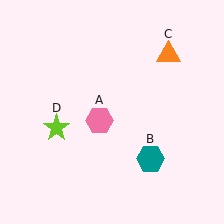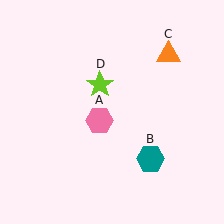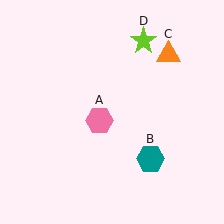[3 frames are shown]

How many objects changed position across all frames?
1 object changed position: lime star (object D).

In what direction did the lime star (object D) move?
The lime star (object D) moved up and to the right.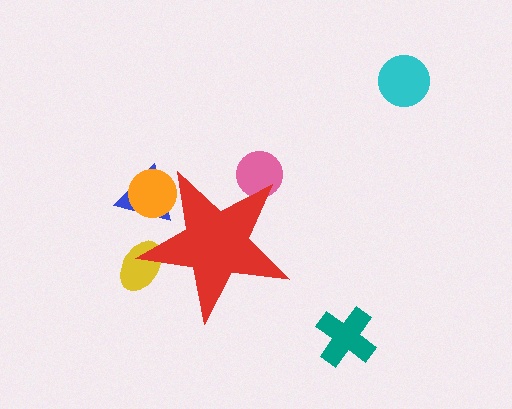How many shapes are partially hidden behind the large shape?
4 shapes are partially hidden.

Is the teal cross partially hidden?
No, the teal cross is fully visible.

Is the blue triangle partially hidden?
Yes, the blue triangle is partially hidden behind the red star.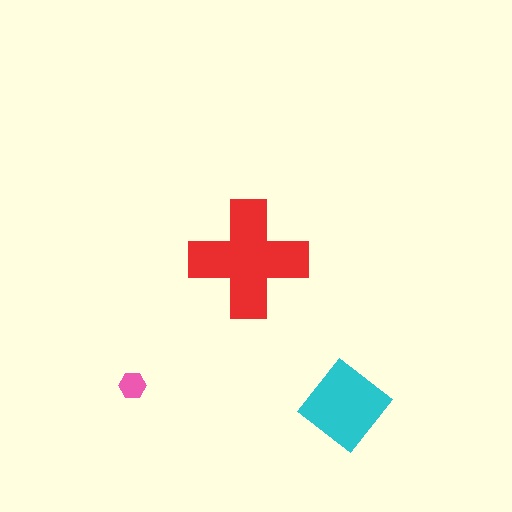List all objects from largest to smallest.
The red cross, the cyan diamond, the pink hexagon.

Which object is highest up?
The red cross is topmost.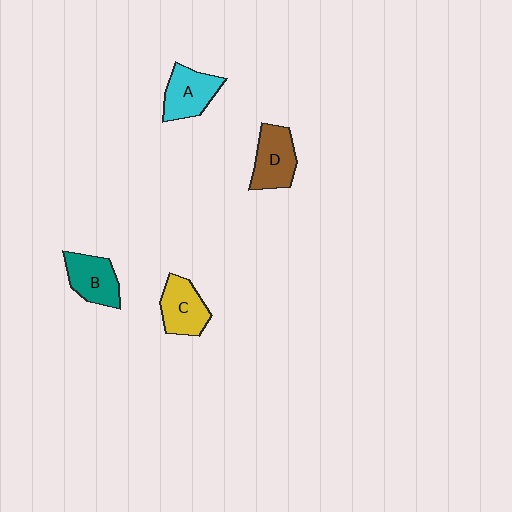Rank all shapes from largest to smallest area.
From largest to smallest: D (brown), A (cyan), C (yellow), B (teal).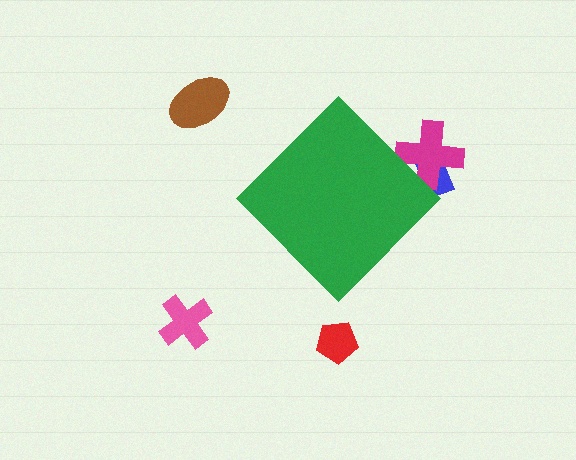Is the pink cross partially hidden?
No, the pink cross is fully visible.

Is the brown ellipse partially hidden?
No, the brown ellipse is fully visible.